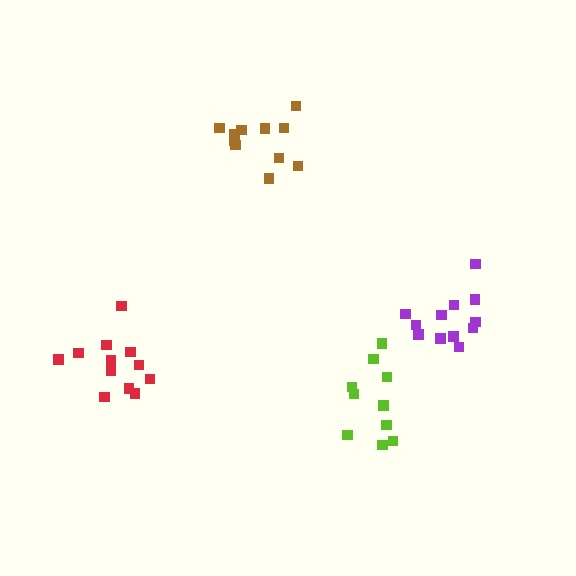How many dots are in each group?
Group 1: 12 dots, Group 2: 12 dots, Group 3: 11 dots, Group 4: 10 dots (45 total).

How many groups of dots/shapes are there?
There are 4 groups.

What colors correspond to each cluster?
The clusters are colored: red, purple, brown, lime.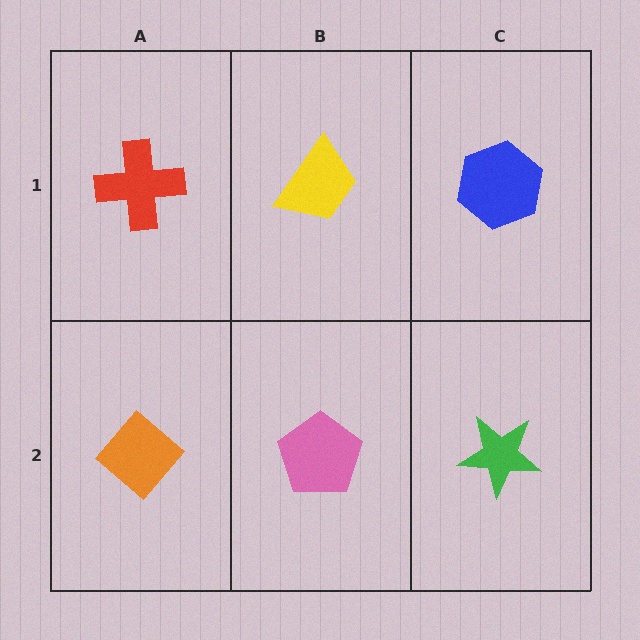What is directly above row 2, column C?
A blue hexagon.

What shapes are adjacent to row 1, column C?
A green star (row 2, column C), a yellow trapezoid (row 1, column B).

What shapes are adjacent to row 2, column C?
A blue hexagon (row 1, column C), a pink pentagon (row 2, column B).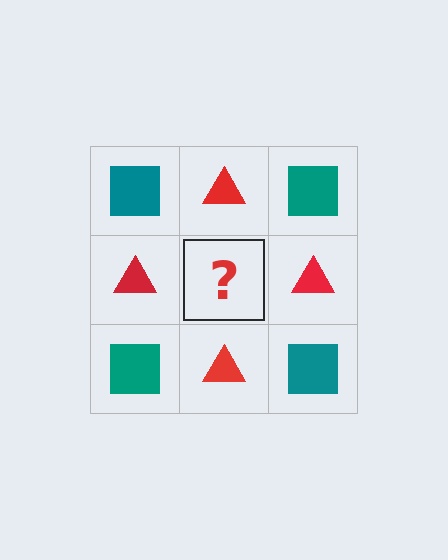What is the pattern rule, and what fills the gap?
The rule is that it alternates teal square and red triangle in a checkerboard pattern. The gap should be filled with a teal square.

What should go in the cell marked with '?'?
The missing cell should contain a teal square.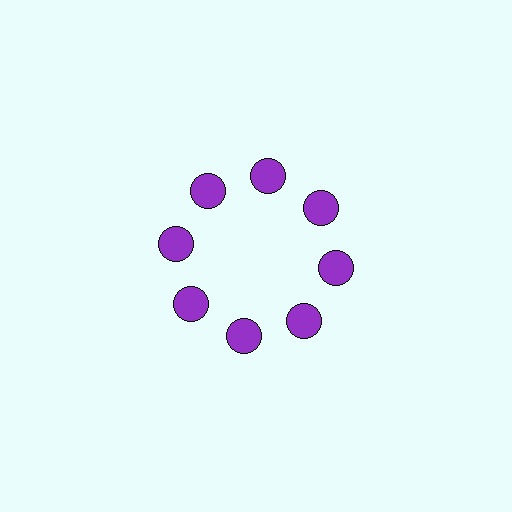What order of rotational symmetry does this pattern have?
This pattern has 8-fold rotational symmetry.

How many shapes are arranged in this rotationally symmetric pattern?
There are 8 shapes, arranged in 8 groups of 1.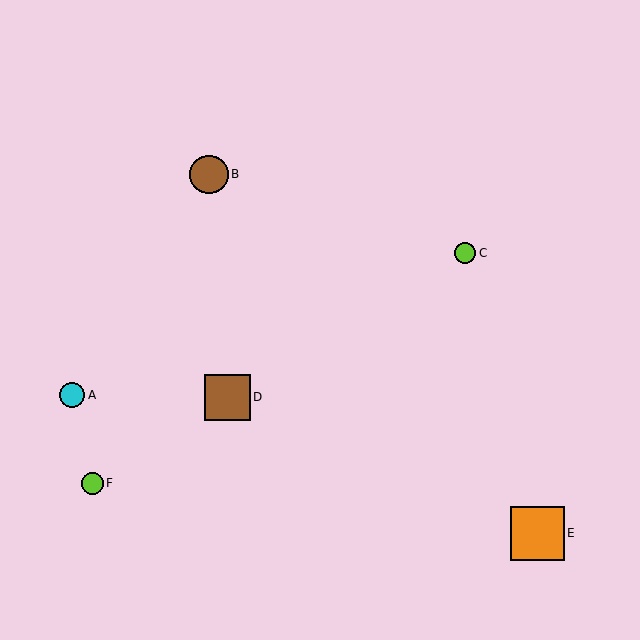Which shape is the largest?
The orange square (labeled E) is the largest.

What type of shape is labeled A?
Shape A is a cyan circle.